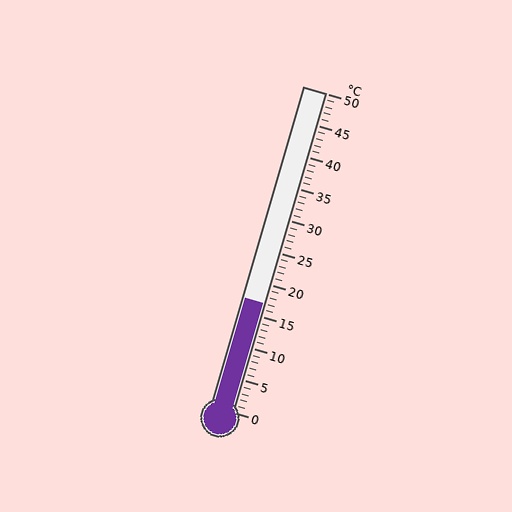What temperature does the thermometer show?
The thermometer shows approximately 17°C.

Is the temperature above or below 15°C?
The temperature is above 15°C.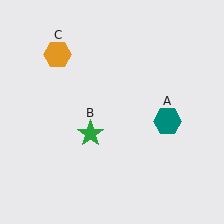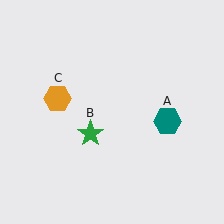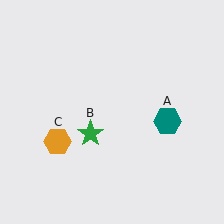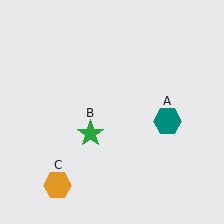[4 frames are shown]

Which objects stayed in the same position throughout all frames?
Teal hexagon (object A) and green star (object B) remained stationary.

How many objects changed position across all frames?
1 object changed position: orange hexagon (object C).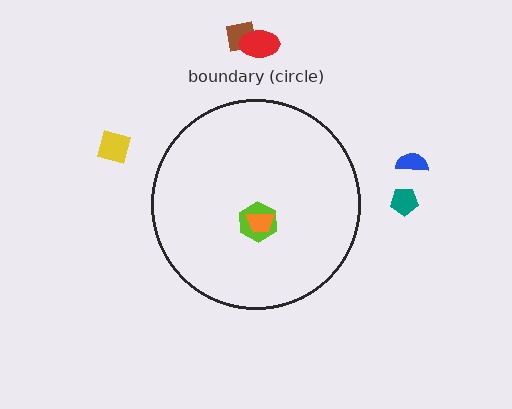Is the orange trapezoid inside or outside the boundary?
Inside.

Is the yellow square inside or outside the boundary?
Outside.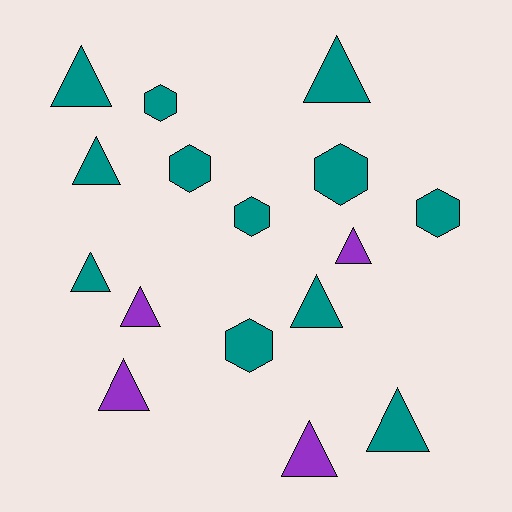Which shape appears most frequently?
Triangle, with 10 objects.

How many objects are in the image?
There are 16 objects.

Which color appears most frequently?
Teal, with 12 objects.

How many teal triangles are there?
There are 6 teal triangles.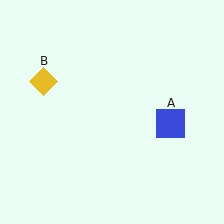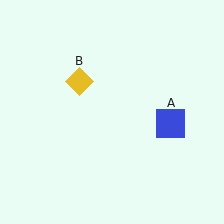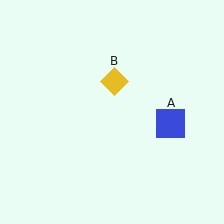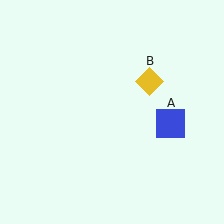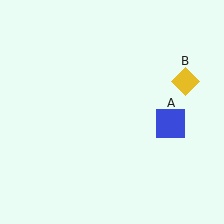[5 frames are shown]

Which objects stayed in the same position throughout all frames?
Blue square (object A) remained stationary.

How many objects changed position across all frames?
1 object changed position: yellow diamond (object B).